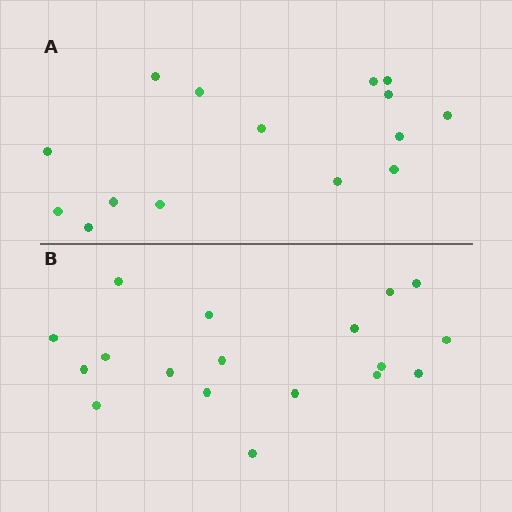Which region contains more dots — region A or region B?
Region B (the bottom region) has more dots.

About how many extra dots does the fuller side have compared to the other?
Region B has just a few more — roughly 2 or 3 more dots than region A.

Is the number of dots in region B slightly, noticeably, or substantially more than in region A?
Region B has only slightly more — the two regions are fairly close. The ratio is roughly 1.2 to 1.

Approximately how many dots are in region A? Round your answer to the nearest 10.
About 20 dots. (The exact count is 15, which rounds to 20.)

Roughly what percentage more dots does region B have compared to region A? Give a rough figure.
About 20% more.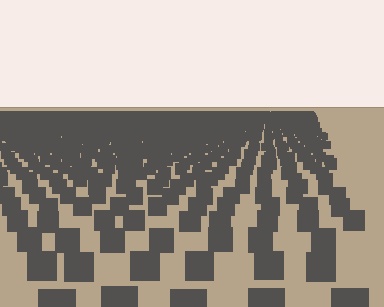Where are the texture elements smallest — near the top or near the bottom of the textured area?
Near the top.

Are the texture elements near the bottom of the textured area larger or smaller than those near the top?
Larger. Near the bottom, elements are closer to the viewer and appear at a bigger on-screen size.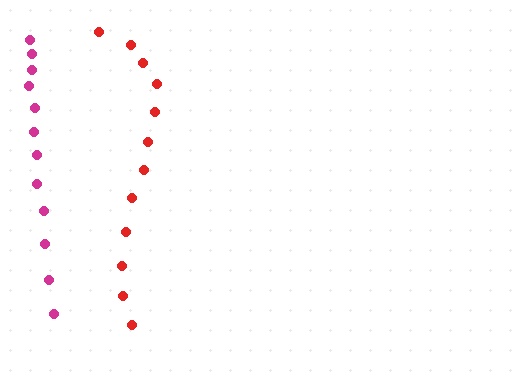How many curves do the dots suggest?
There are 2 distinct paths.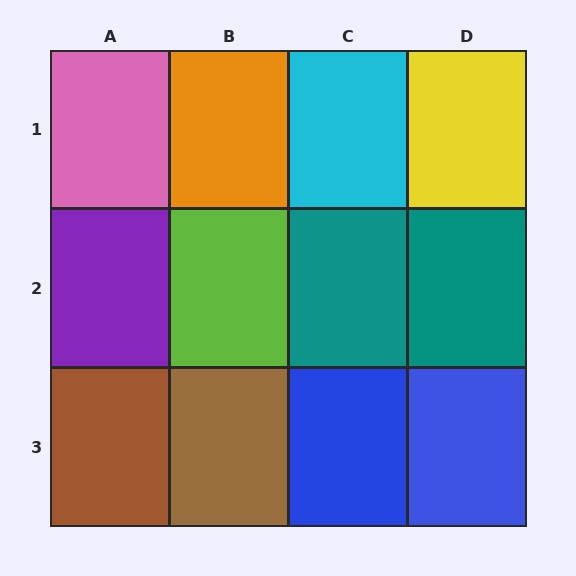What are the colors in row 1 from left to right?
Pink, orange, cyan, yellow.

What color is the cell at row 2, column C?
Teal.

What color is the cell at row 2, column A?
Purple.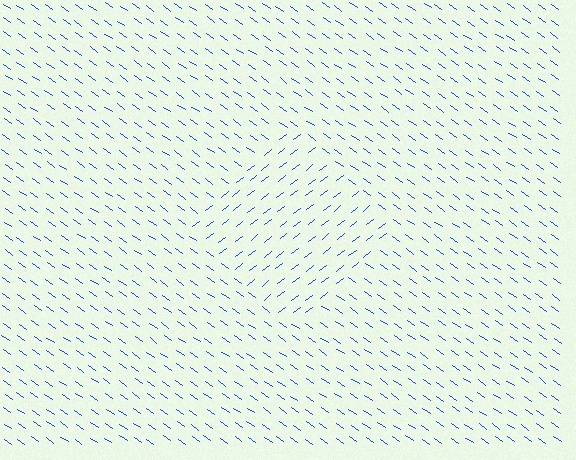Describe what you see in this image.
The image is filled with small blue line segments. A diamond region in the image has lines oriented differently from the surrounding lines, creating a visible texture boundary.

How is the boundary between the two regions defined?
The boundary is defined purely by a change in line orientation (approximately 73 degrees difference). All lines are the same color and thickness.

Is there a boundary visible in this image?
Yes, there is a texture boundary formed by a change in line orientation.